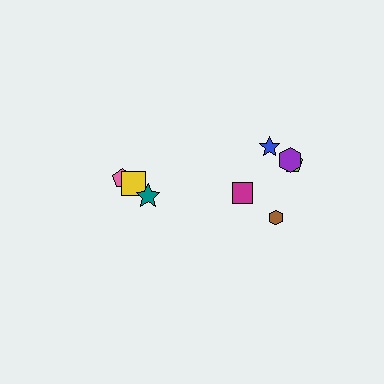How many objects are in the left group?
There are 3 objects.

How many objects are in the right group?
There are 5 objects.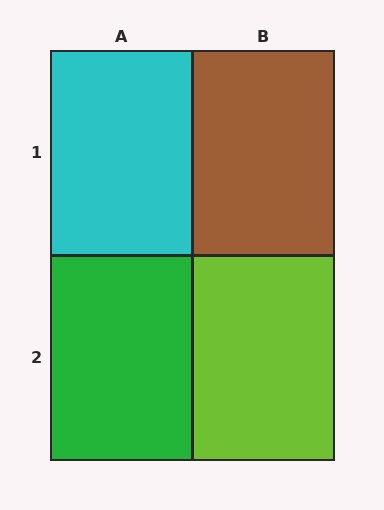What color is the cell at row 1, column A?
Cyan.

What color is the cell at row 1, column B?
Brown.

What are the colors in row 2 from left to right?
Green, lime.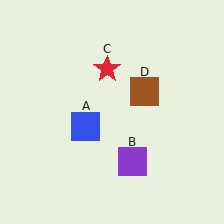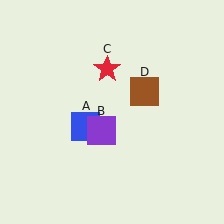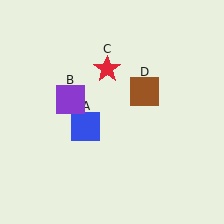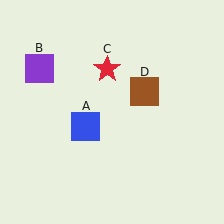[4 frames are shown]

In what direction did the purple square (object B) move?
The purple square (object B) moved up and to the left.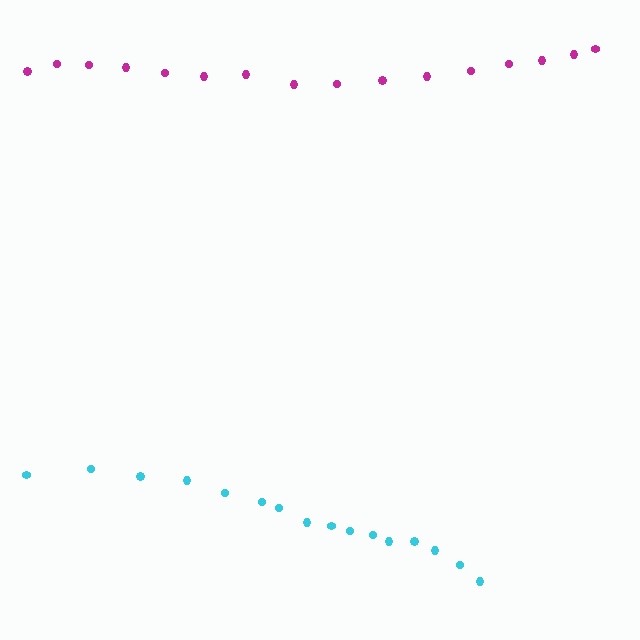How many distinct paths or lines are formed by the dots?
There are 2 distinct paths.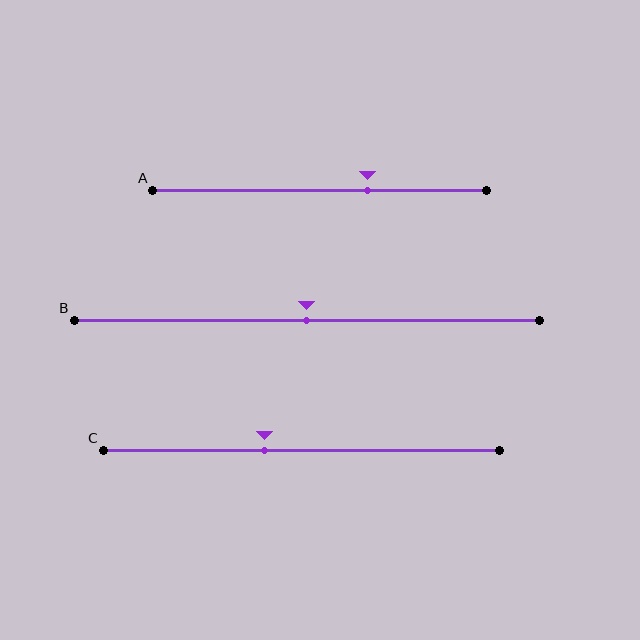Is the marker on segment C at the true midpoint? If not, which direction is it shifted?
No, the marker on segment C is shifted to the left by about 9% of the segment length.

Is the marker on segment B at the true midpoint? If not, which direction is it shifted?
Yes, the marker on segment B is at the true midpoint.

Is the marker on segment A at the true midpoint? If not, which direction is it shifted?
No, the marker on segment A is shifted to the right by about 14% of the segment length.